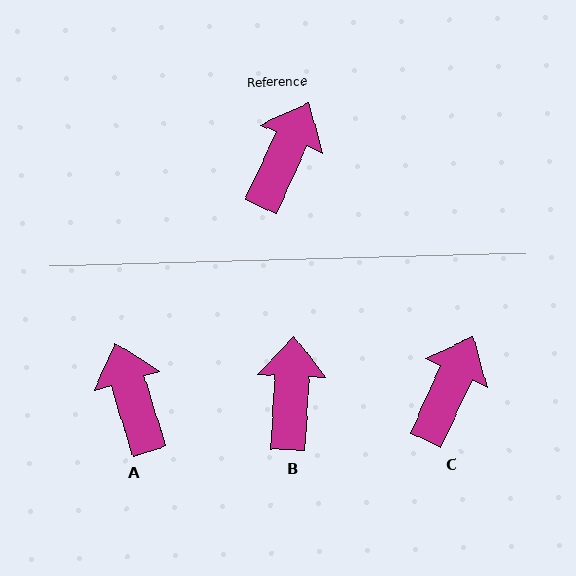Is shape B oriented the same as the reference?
No, it is off by about 22 degrees.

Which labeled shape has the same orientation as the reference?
C.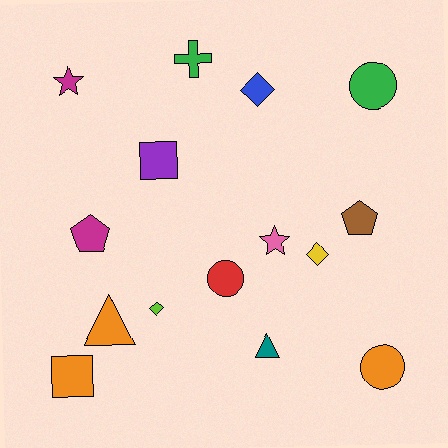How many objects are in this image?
There are 15 objects.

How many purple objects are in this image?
There is 1 purple object.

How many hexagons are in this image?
There are no hexagons.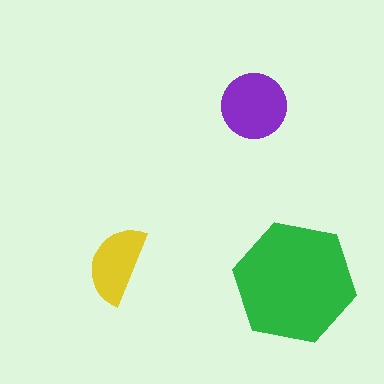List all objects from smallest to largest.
The yellow semicircle, the purple circle, the green hexagon.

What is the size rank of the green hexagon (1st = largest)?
1st.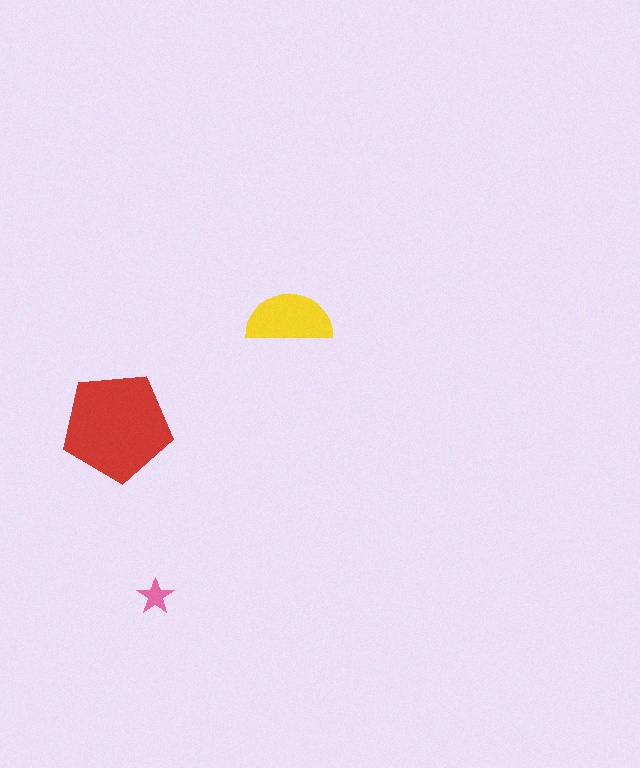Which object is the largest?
The red pentagon.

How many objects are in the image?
There are 3 objects in the image.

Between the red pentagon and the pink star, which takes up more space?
The red pentagon.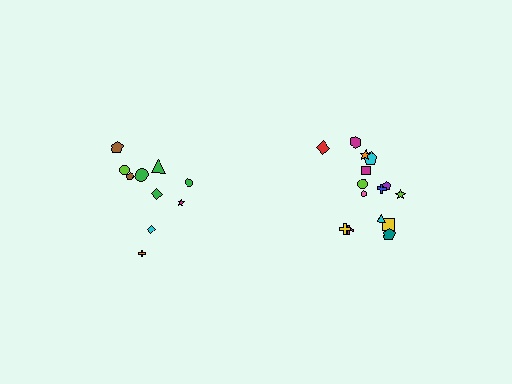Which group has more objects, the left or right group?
The right group.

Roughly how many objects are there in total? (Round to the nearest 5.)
Roughly 25 objects in total.